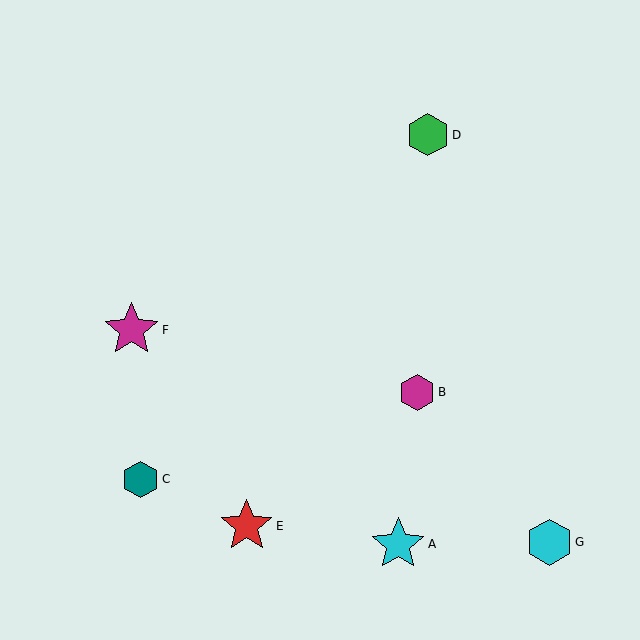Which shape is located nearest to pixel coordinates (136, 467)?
The teal hexagon (labeled C) at (140, 479) is nearest to that location.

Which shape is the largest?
The magenta star (labeled F) is the largest.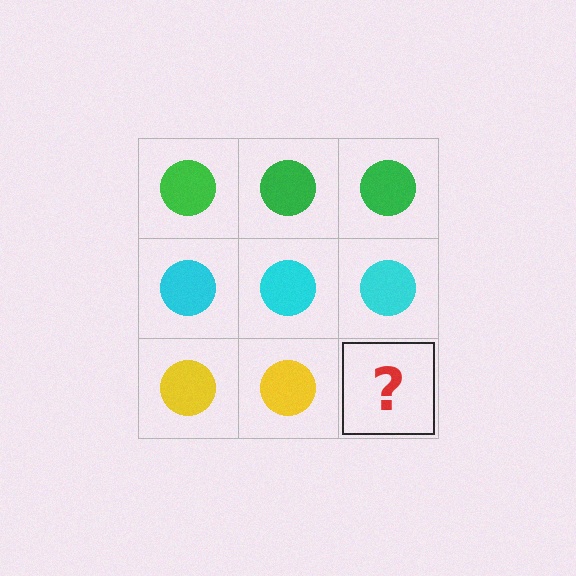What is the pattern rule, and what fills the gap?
The rule is that each row has a consistent color. The gap should be filled with a yellow circle.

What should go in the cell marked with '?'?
The missing cell should contain a yellow circle.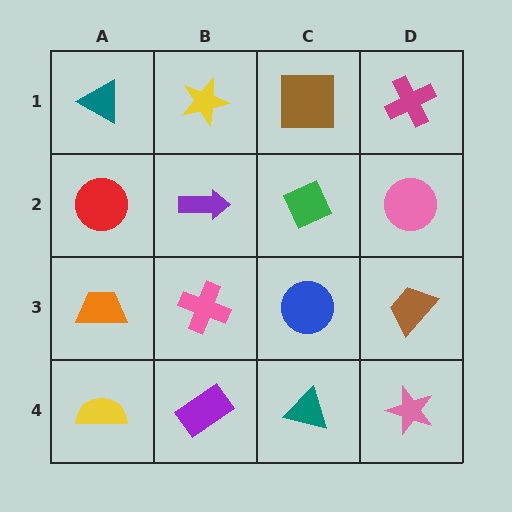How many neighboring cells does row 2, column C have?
4.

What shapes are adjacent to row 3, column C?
A green diamond (row 2, column C), a teal triangle (row 4, column C), a pink cross (row 3, column B), a brown trapezoid (row 3, column D).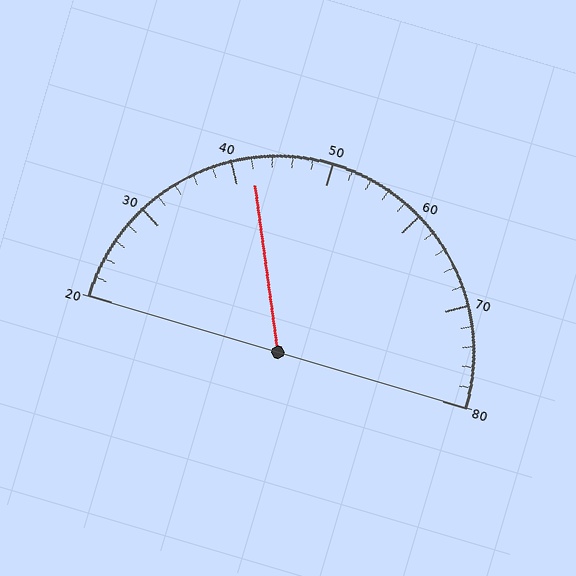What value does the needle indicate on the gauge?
The needle indicates approximately 42.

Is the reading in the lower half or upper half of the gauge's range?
The reading is in the lower half of the range (20 to 80).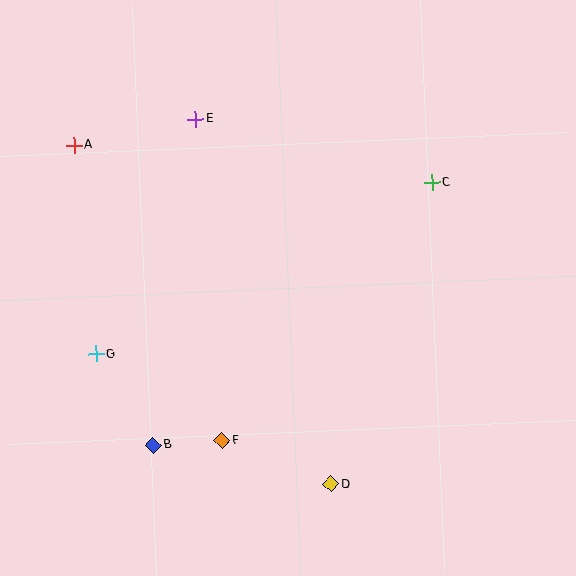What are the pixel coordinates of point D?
Point D is at (331, 484).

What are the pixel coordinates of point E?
Point E is at (195, 119).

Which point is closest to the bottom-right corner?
Point D is closest to the bottom-right corner.